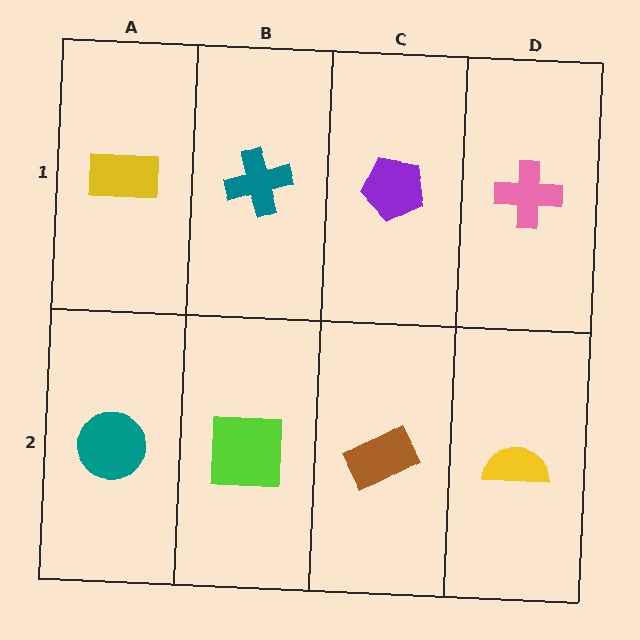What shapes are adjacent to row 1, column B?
A lime square (row 2, column B), a yellow rectangle (row 1, column A), a purple pentagon (row 1, column C).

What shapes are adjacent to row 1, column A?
A teal circle (row 2, column A), a teal cross (row 1, column B).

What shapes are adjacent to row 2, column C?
A purple pentagon (row 1, column C), a lime square (row 2, column B), a yellow semicircle (row 2, column D).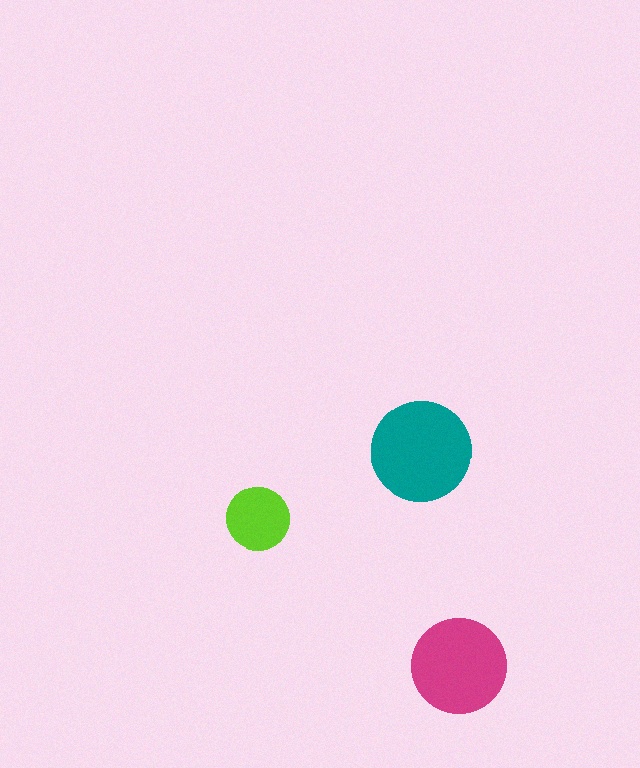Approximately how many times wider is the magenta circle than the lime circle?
About 1.5 times wider.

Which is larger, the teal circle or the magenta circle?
The teal one.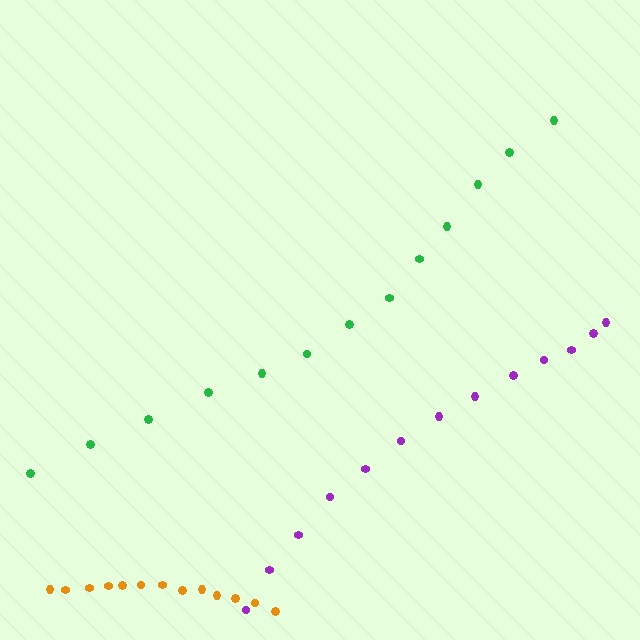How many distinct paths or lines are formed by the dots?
There are 3 distinct paths.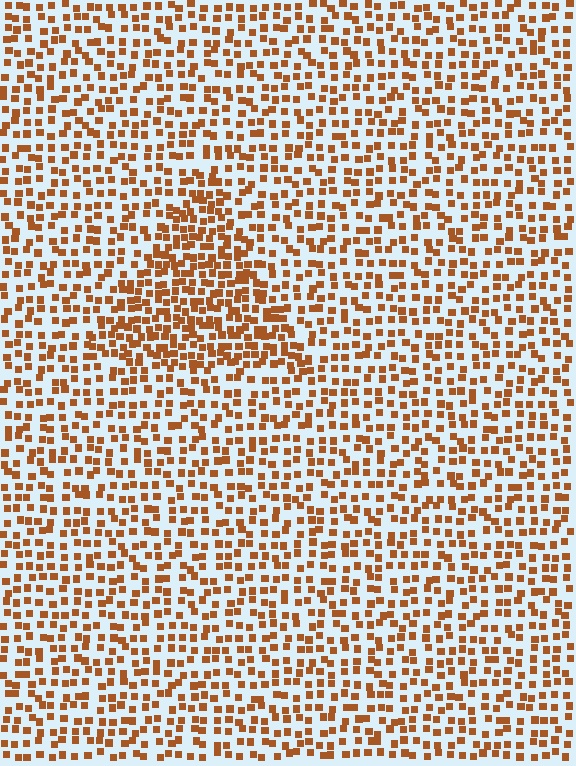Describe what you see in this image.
The image contains small brown elements arranged at two different densities. A triangle-shaped region is visible where the elements are more densely packed than the surrounding area.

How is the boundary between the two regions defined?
The boundary is defined by a change in element density (approximately 1.7x ratio). All elements are the same color, size, and shape.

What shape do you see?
I see a triangle.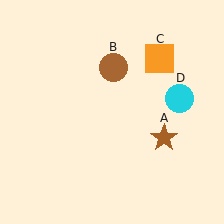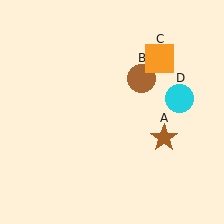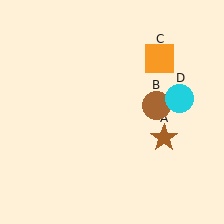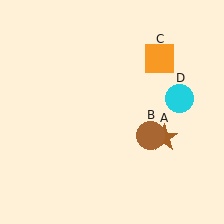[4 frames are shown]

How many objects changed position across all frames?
1 object changed position: brown circle (object B).